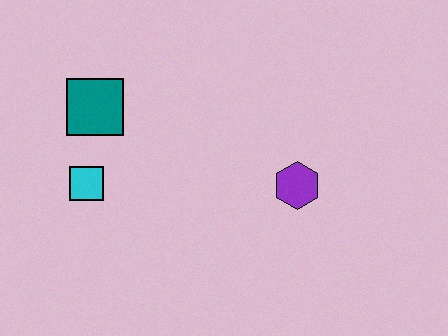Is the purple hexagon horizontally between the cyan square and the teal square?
No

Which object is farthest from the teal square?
The purple hexagon is farthest from the teal square.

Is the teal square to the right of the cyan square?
Yes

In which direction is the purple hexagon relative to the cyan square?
The purple hexagon is to the right of the cyan square.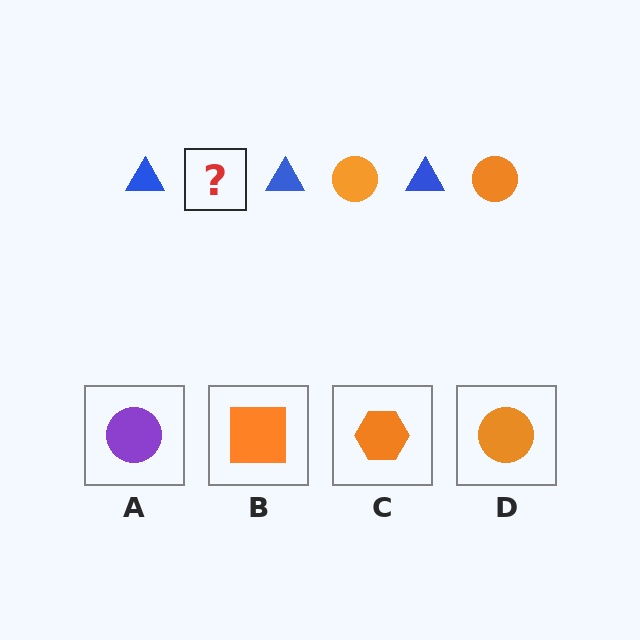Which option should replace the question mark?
Option D.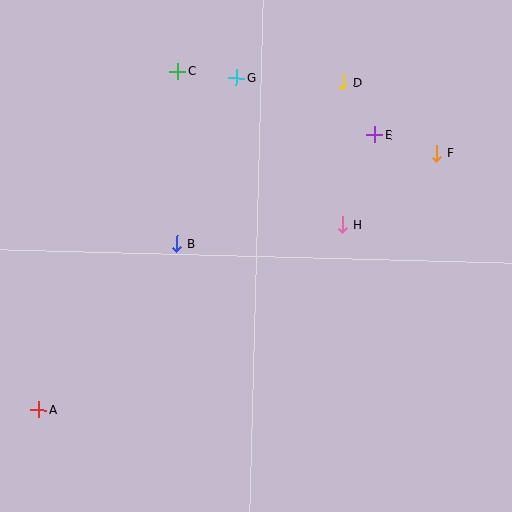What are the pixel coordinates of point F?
Point F is at (436, 153).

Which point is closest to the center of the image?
Point B at (177, 244) is closest to the center.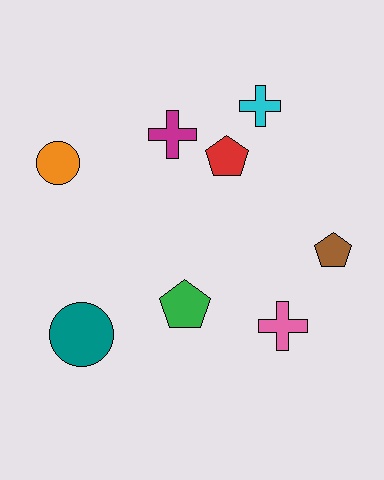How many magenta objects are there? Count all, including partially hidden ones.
There is 1 magenta object.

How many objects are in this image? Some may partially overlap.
There are 8 objects.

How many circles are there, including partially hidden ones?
There are 2 circles.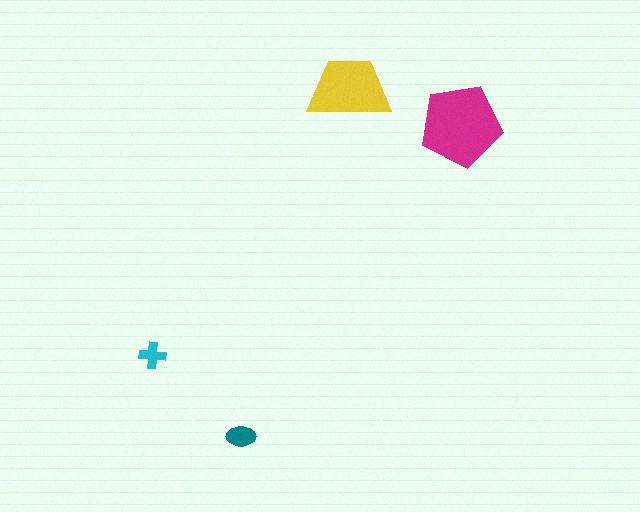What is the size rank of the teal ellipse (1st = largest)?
3rd.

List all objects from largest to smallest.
The magenta pentagon, the yellow trapezoid, the teal ellipse, the cyan cross.